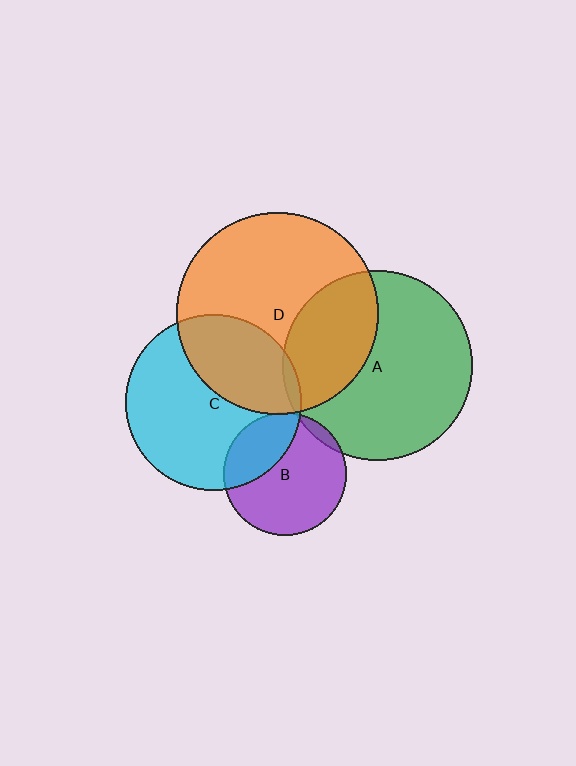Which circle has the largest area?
Circle D (orange).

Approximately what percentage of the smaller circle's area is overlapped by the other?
Approximately 5%.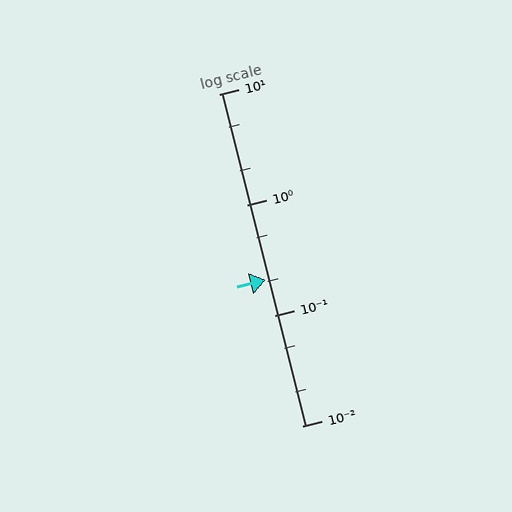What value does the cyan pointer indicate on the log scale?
The pointer indicates approximately 0.21.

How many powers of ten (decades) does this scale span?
The scale spans 3 decades, from 0.01 to 10.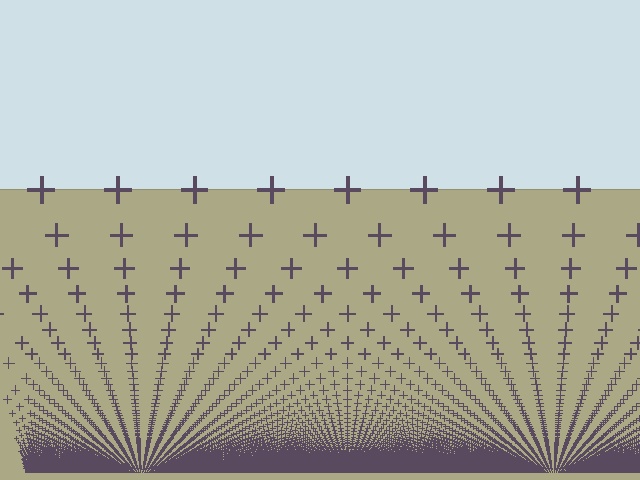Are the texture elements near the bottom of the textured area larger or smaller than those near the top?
Smaller. The gradient is inverted — elements near the bottom are smaller and denser.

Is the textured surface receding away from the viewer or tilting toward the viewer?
The surface appears to tilt toward the viewer. Texture elements get larger and sparser toward the top.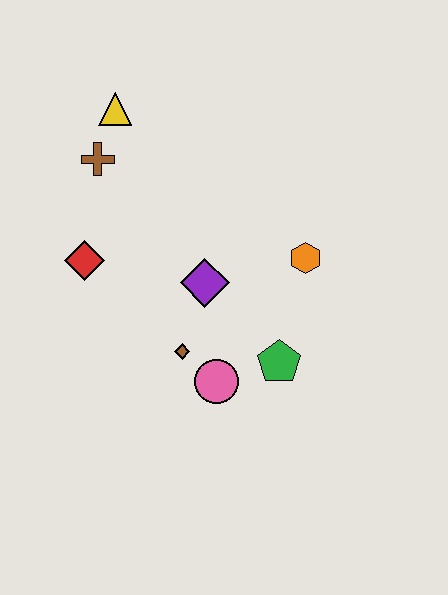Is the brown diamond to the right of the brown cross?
Yes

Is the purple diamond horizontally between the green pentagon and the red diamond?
Yes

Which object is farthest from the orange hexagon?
The yellow triangle is farthest from the orange hexagon.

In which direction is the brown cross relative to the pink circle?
The brown cross is above the pink circle.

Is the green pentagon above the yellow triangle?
No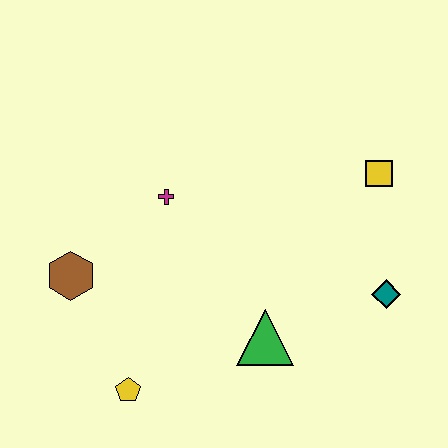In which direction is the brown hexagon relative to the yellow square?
The brown hexagon is to the left of the yellow square.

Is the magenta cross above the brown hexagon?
Yes